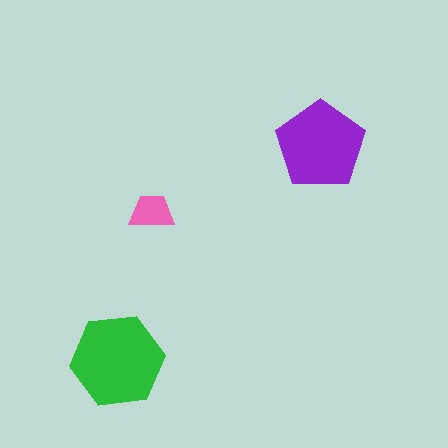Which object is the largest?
The green hexagon.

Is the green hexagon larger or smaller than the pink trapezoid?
Larger.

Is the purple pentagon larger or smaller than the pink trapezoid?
Larger.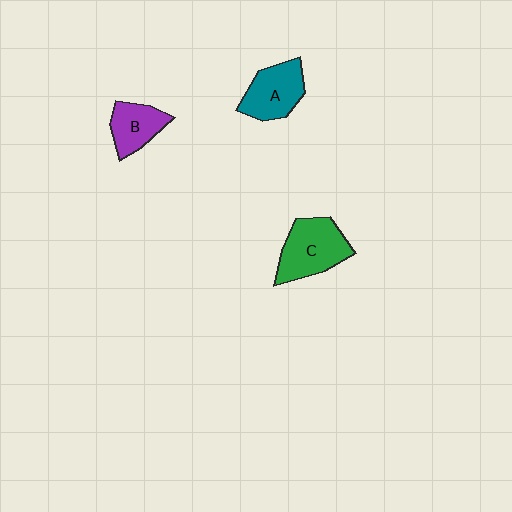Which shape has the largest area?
Shape C (green).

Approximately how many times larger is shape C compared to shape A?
Approximately 1.2 times.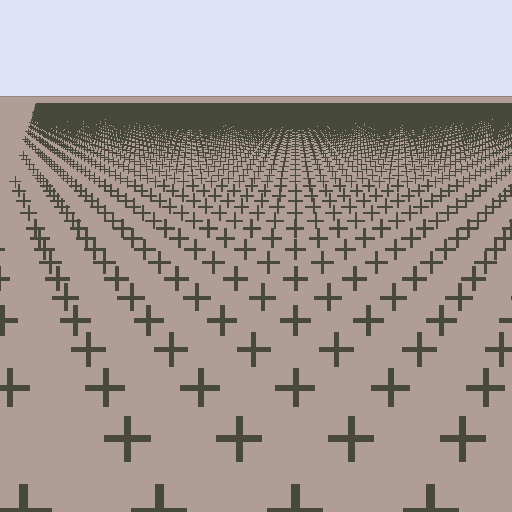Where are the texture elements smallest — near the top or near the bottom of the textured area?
Near the top.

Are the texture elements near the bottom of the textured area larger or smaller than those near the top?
Larger. Near the bottom, elements are closer to the viewer and appear at a bigger on-screen size.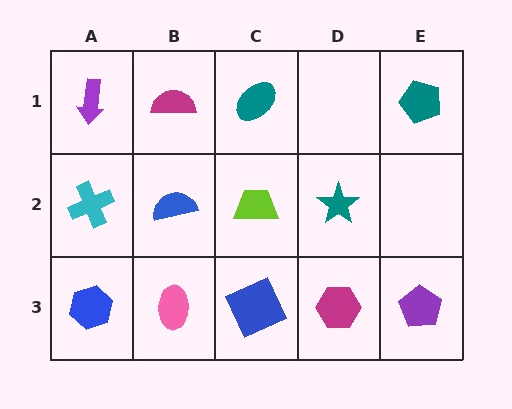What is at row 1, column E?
A teal pentagon.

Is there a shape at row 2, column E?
No, that cell is empty.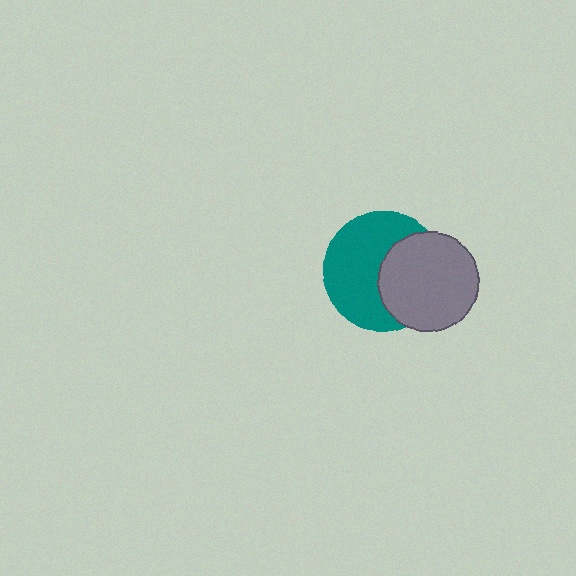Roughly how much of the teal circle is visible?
About half of it is visible (roughly 59%).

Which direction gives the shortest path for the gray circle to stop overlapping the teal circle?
Moving right gives the shortest separation.